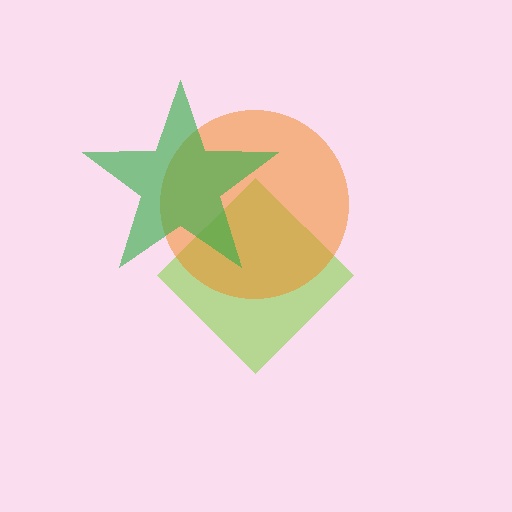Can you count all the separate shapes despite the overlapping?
Yes, there are 3 separate shapes.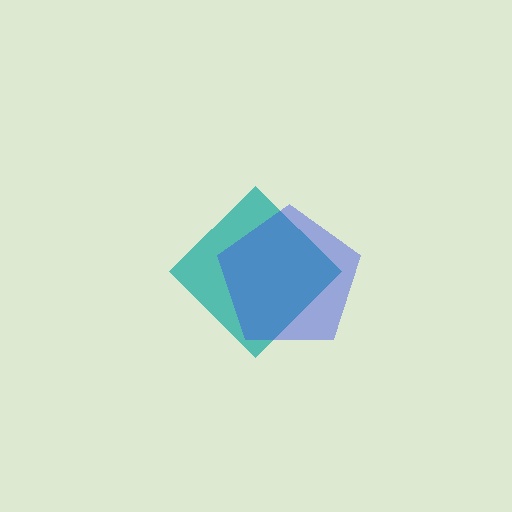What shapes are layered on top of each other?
The layered shapes are: a teal diamond, a blue pentagon.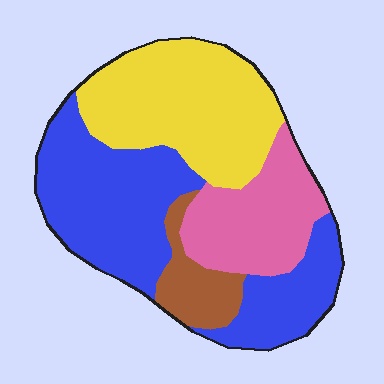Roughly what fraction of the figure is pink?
Pink takes up about one fifth (1/5) of the figure.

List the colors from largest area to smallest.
From largest to smallest: blue, yellow, pink, brown.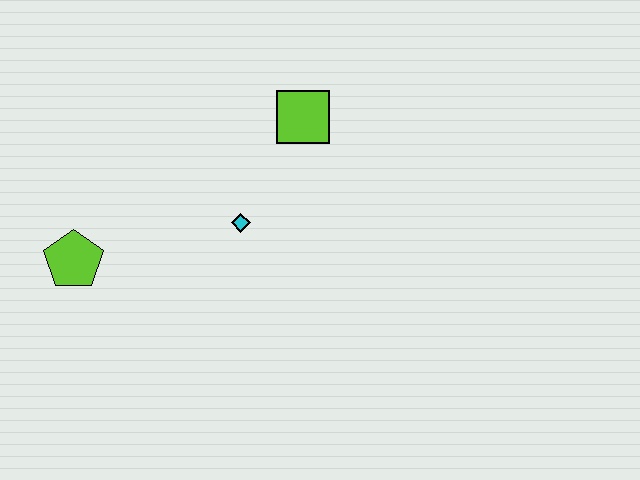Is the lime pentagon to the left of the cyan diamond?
Yes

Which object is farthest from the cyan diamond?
The lime pentagon is farthest from the cyan diamond.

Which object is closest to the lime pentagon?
The cyan diamond is closest to the lime pentagon.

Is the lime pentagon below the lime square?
Yes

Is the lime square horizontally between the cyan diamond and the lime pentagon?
No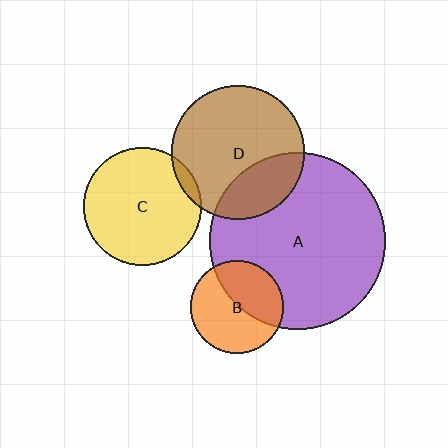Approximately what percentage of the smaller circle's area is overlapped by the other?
Approximately 45%.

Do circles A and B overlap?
Yes.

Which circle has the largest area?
Circle A (purple).